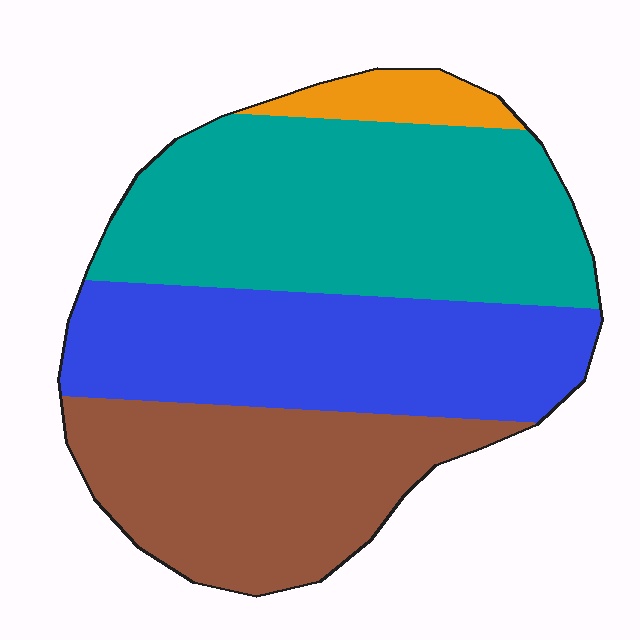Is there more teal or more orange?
Teal.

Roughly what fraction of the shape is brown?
Brown covers about 25% of the shape.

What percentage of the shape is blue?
Blue takes up about one third (1/3) of the shape.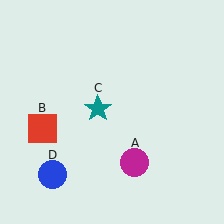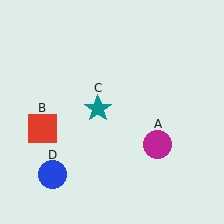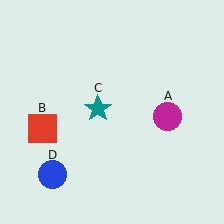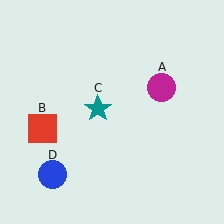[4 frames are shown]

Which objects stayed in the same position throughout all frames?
Red square (object B) and teal star (object C) and blue circle (object D) remained stationary.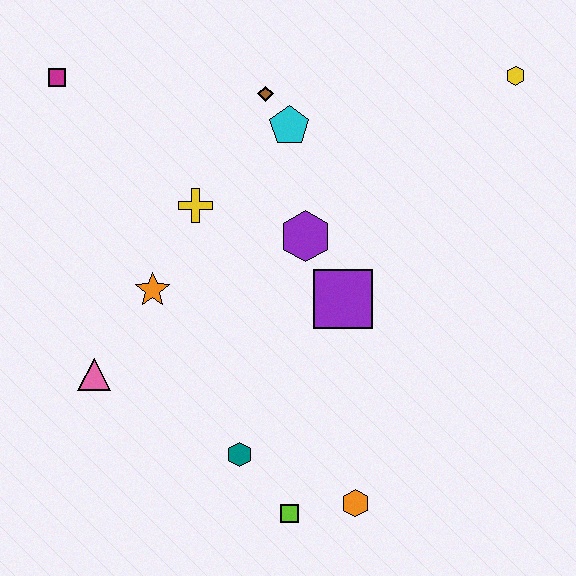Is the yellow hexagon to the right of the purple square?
Yes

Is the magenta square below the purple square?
No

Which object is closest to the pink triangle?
The orange star is closest to the pink triangle.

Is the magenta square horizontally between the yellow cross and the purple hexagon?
No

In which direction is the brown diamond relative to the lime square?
The brown diamond is above the lime square.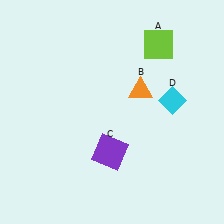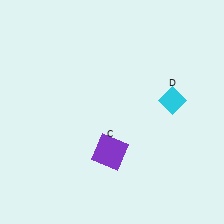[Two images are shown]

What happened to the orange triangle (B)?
The orange triangle (B) was removed in Image 2. It was in the top-right area of Image 1.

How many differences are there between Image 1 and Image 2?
There are 2 differences between the two images.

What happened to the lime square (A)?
The lime square (A) was removed in Image 2. It was in the top-right area of Image 1.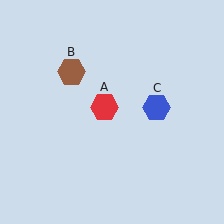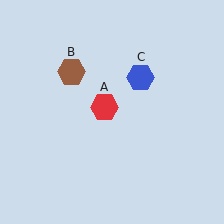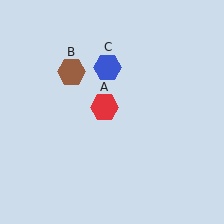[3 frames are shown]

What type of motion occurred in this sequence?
The blue hexagon (object C) rotated counterclockwise around the center of the scene.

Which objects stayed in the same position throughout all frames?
Red hexagon (object A) and brown hexagon (object B) remained stationary.